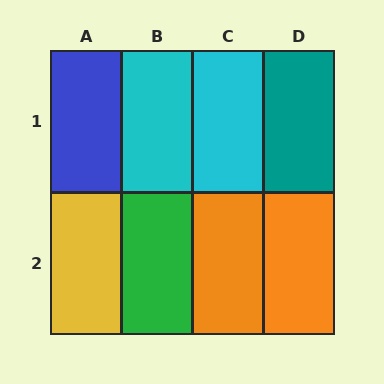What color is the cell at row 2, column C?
Orange.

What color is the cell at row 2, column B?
Green.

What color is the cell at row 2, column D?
Orange.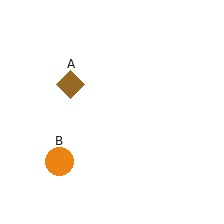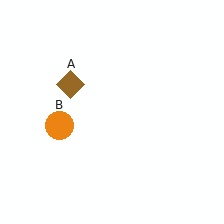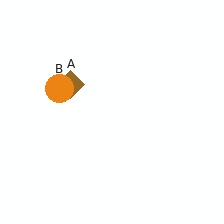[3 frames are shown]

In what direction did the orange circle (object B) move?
The orange circle (object B) moved up.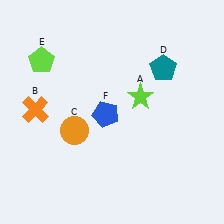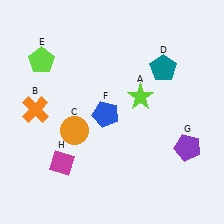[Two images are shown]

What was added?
A purple pentagon (G), a magenta diamond (H) were added in Image 2.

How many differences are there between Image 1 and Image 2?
There are 2 differences between the two images.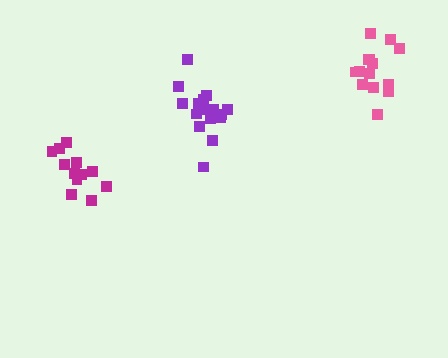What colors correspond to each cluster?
The clusters are colored: purple, magenta, pink.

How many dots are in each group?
Group 1: 16 dots, Group 2: 13 dots, Group 3: 14 dots (43 total).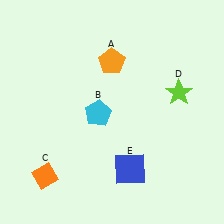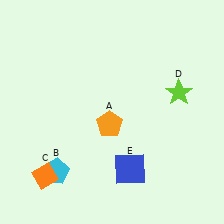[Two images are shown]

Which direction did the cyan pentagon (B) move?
The cyan pentagon (B) moved down.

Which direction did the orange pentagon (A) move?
The orange pentagon (A) moved down.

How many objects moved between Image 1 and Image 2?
2 objects moved between the two images.